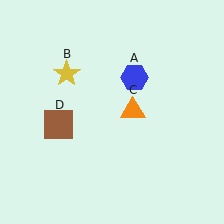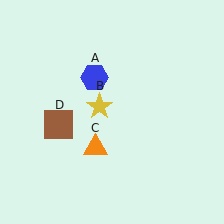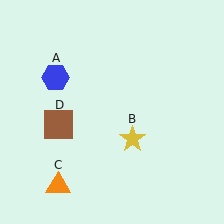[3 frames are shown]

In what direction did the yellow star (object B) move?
The yellow star (object B) moved down and to the right.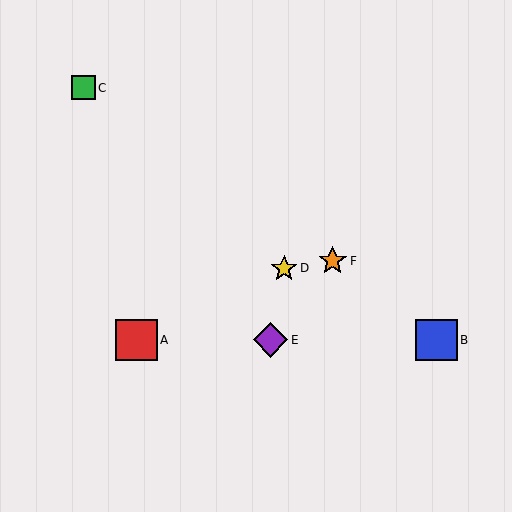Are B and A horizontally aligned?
Yes, both are at y≈340.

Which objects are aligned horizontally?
Objects A, B, E are aligned horizontally.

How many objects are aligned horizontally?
3 objects (A, B, E) are aligned horizontally.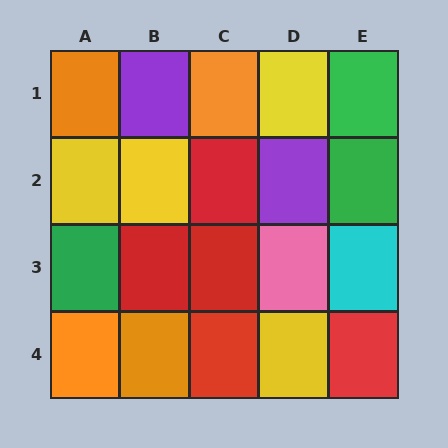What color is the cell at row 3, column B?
Red.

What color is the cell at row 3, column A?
Green.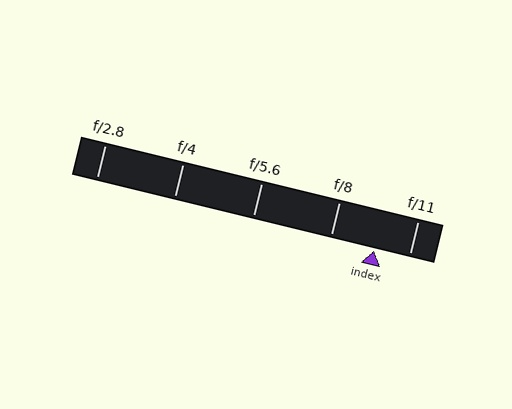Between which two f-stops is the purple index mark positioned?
The index mark is between f/8 and f/11.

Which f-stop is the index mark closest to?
The index mark is closest to f/11.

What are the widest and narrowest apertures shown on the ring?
The widest aperture shown is f/2.8 and the narrowest is f/11.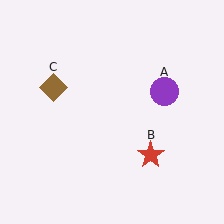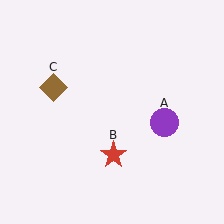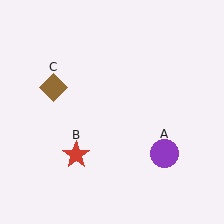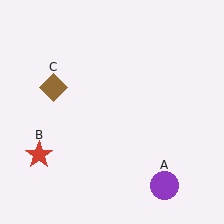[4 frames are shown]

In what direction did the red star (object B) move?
The red star (object B) moved left.